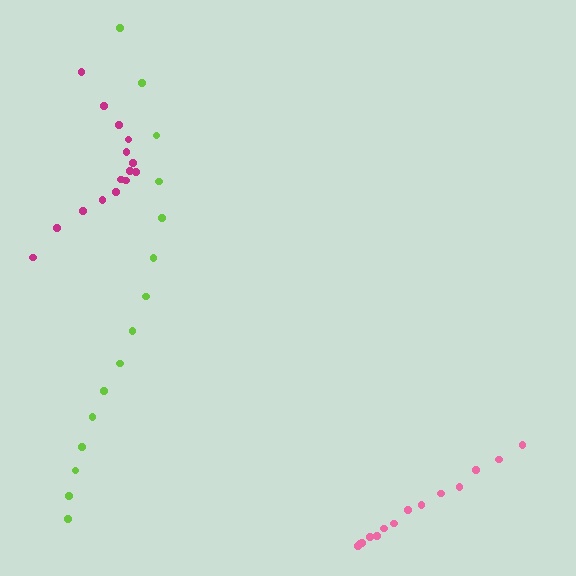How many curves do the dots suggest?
There are 3 distinct paths.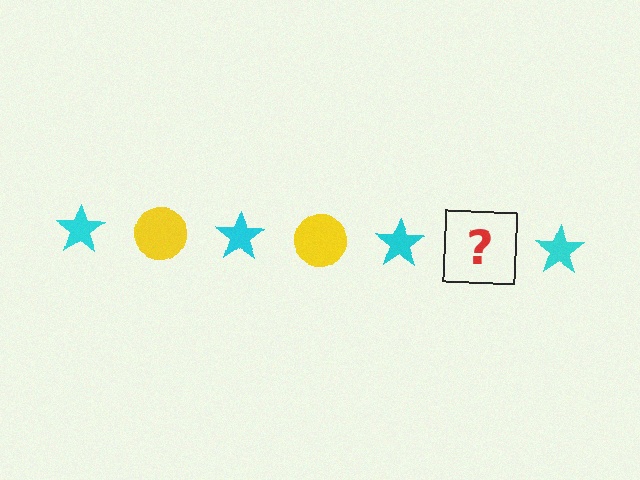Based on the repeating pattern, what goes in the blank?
The blank should be a yellow circle.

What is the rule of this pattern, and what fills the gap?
The rule is that the pattern alternates between cyan star and yellow circle. The gap should be filled with a yellow circle.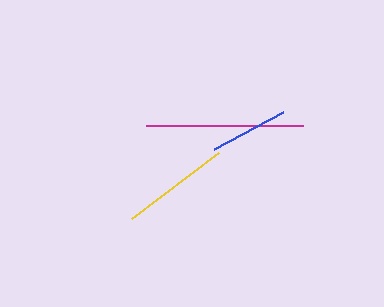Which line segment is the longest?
The magenta line is the longest at approximately 157 pixels.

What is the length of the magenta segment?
The magenta segment is approximately 157 pixels long.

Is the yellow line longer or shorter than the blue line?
The yellow line is longer than the blue line.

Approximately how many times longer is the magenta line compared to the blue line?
The magenta line is approximately 2.0 times the length of the blue line.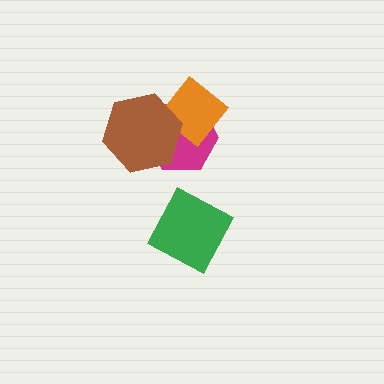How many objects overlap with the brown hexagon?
2 objects overlap with the brown hexagon.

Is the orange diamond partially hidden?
Yes, it is partially covered by another shape.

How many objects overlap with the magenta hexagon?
2 objects overlap with the magenta hexagon.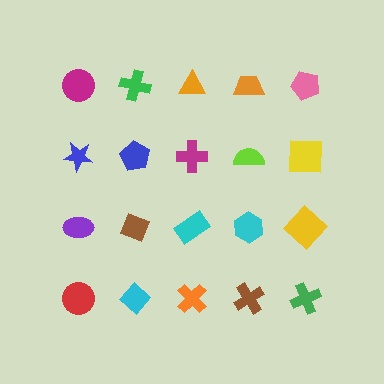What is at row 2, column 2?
A blue pentagon.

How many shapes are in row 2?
5 shapes.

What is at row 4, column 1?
A red circle.